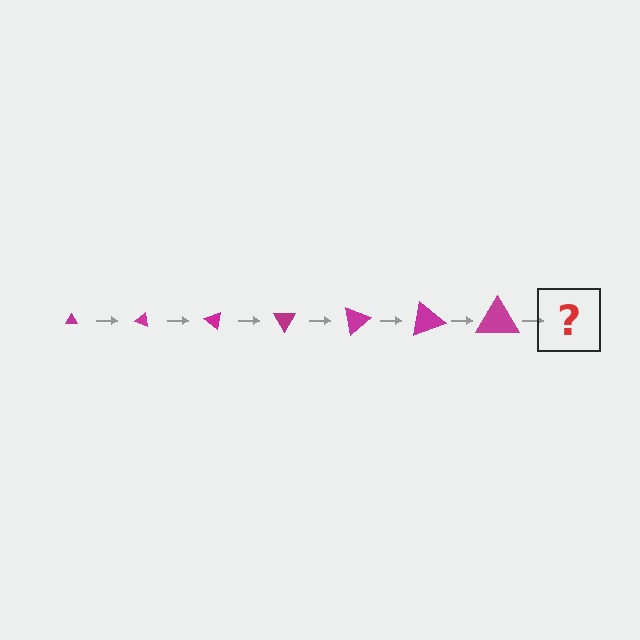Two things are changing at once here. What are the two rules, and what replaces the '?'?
The two rules are that the triangle grows larger each step and it rotates 20 degrees each step. The '?' should be a triangle, larger than the previous one and rotated 140 degrees from the start.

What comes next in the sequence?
The next element should be a triangle, larger than the previous one and rotated 140 degrees from the start.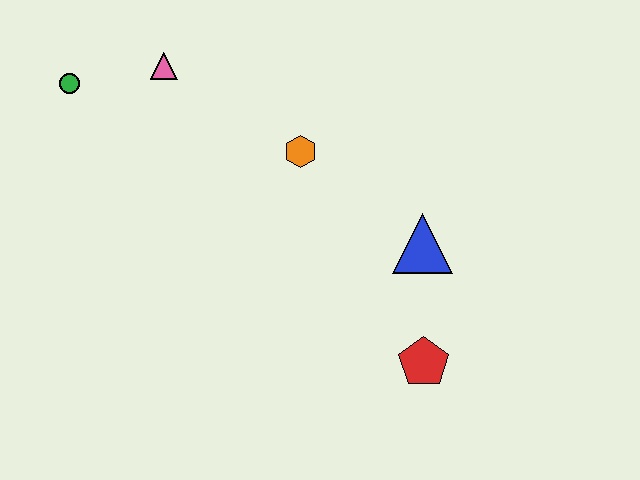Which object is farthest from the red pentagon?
The green circle is farthest from the red pentagon.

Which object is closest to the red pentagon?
The blue triangle is closest to the red pentagon.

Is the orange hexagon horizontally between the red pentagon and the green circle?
Yes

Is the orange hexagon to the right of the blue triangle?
No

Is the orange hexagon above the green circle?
No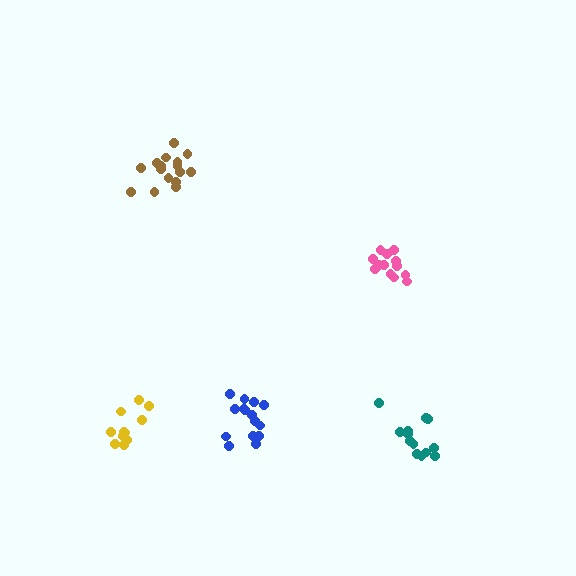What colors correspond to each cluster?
The clusters are colored: pink, brown, teal, blue, yellow.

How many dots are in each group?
Group 1: 13 dots, Group 2: 16 dots, Group 3: 13 dots, Group 4: 15 dots, Group 5: 11 dots (68 total).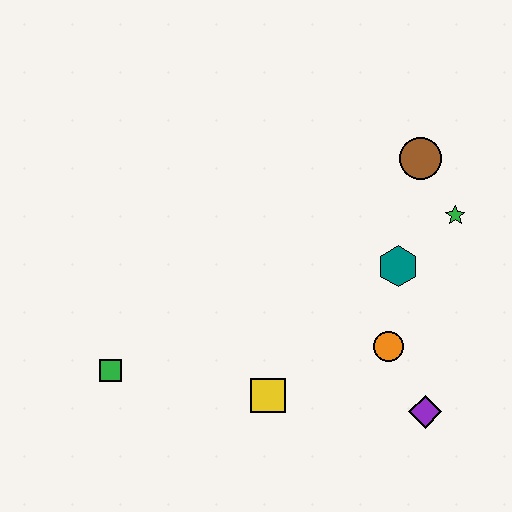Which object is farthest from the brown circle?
The green square is farthest from the brown circle.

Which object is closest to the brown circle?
The green star is closest to the brown circle.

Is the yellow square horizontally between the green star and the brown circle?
No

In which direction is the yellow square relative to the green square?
The yellow square is to the right of the green square.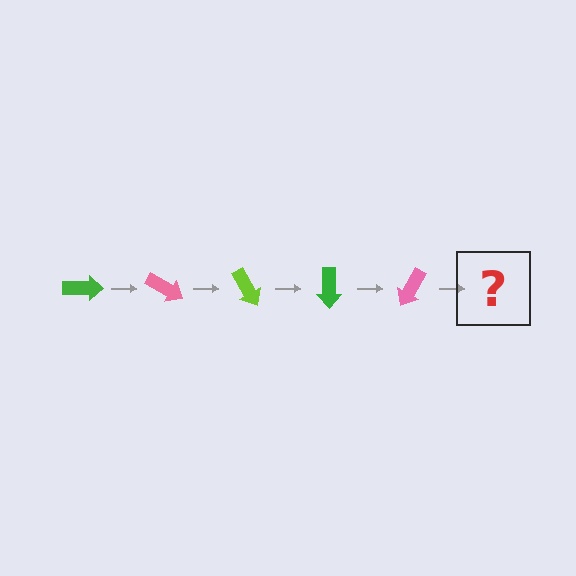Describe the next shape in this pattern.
It should be a lime arrow, rotated 150 degrees from the start.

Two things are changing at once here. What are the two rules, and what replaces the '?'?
The two rules are that it rotates 30 degrees each step and the color cycles through green, pink, and lime. The '?' should be a lime arrow, rotated 150 degrees from the start.